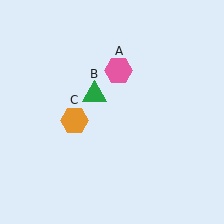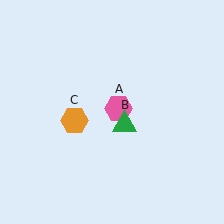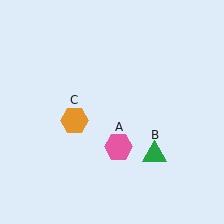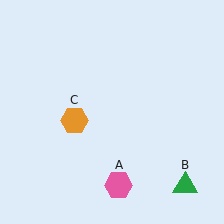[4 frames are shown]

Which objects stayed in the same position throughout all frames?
Orange hexagon (object C) remained stationary.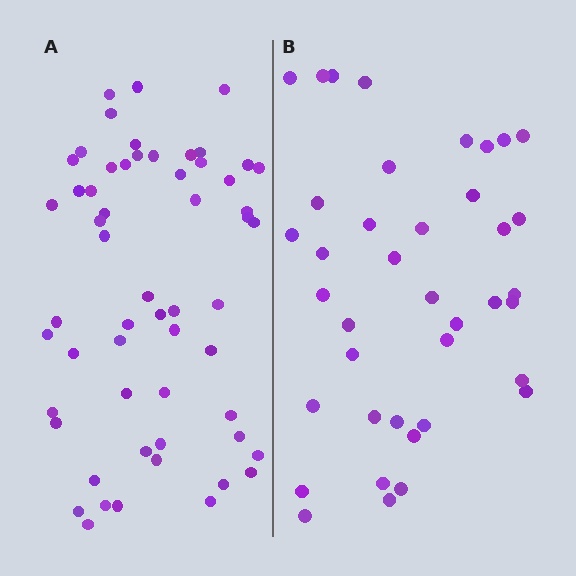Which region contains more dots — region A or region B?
Region A (the left region) has more dots.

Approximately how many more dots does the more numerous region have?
Region A has approximately 20 more dots than region B.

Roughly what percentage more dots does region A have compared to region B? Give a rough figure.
About 45% more.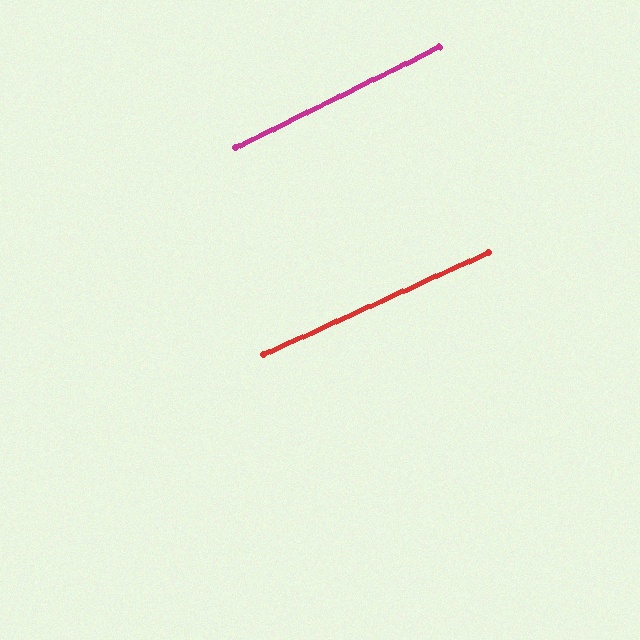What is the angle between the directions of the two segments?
Approximately 2 degrees.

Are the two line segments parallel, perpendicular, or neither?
Parallel — their directions differ by only 2.0°.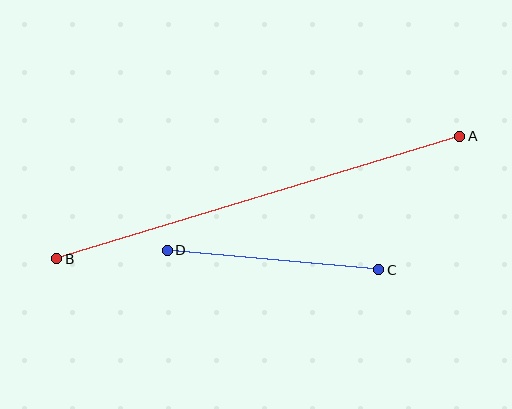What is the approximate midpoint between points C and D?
The midpoint is at approximately (273, 260) pixels.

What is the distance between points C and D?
The distance is approximately 213 pixels.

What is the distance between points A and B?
The distance is approximately 421 pixels.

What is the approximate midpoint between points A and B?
The midpoint is at approximately (258, 198) pixels.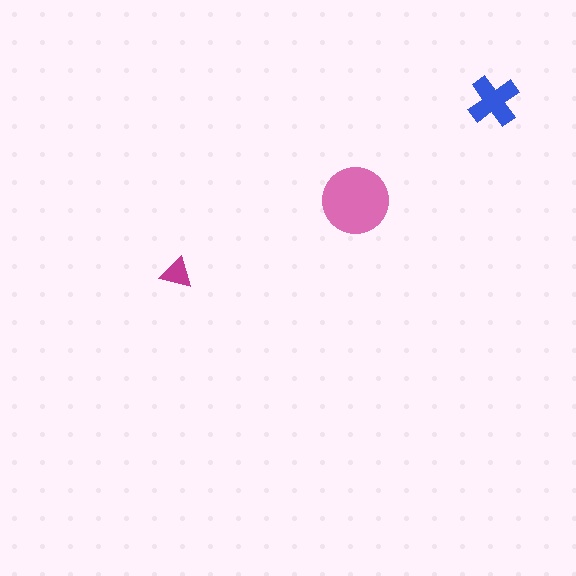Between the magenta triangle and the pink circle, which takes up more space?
The pink circle.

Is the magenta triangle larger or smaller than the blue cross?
Smaller.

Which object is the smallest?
The magenta triangle.